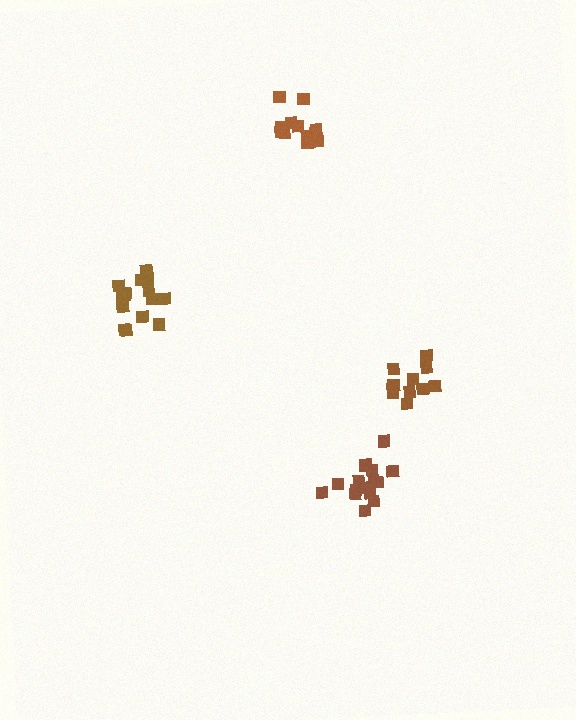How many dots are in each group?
Group 1: 14 dots, Group 2: 15 dots, Group 3: 15 dots, Group 4: 11 dots (55 total).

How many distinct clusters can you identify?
There are 4 distinct clusters.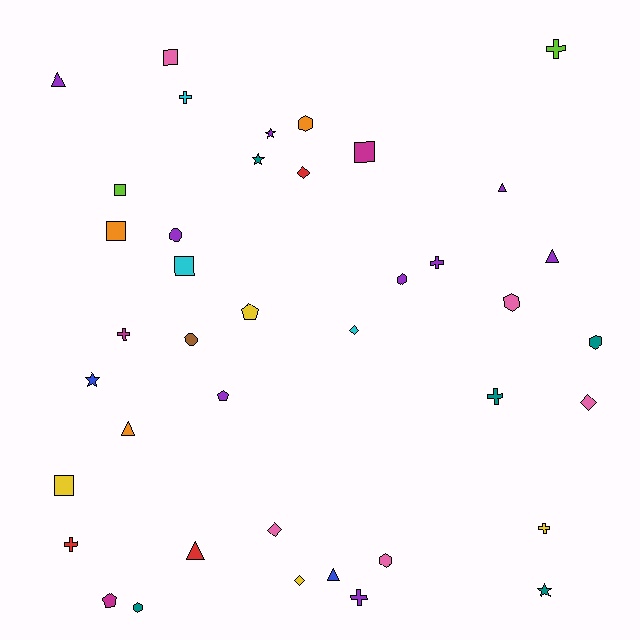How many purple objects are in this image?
There are 9 purple objects.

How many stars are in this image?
There are 4 stars.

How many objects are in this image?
There are 40 objects.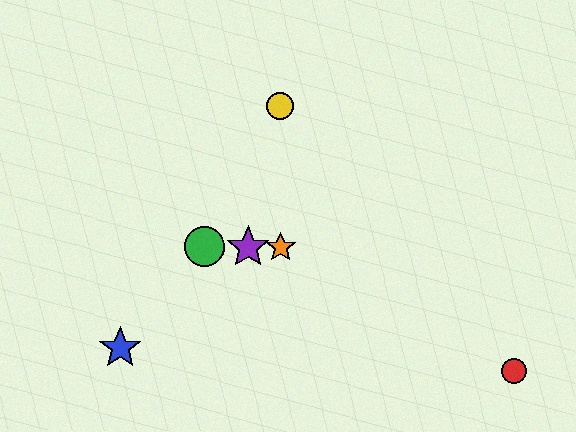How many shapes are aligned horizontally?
3 shapes (the green circle, the purple star, the orange star) are aligned horizontally.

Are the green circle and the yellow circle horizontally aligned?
No, the green circle is at y≈247 and the yellow circle is at y≈106.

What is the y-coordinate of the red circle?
The red circle is at y≈371.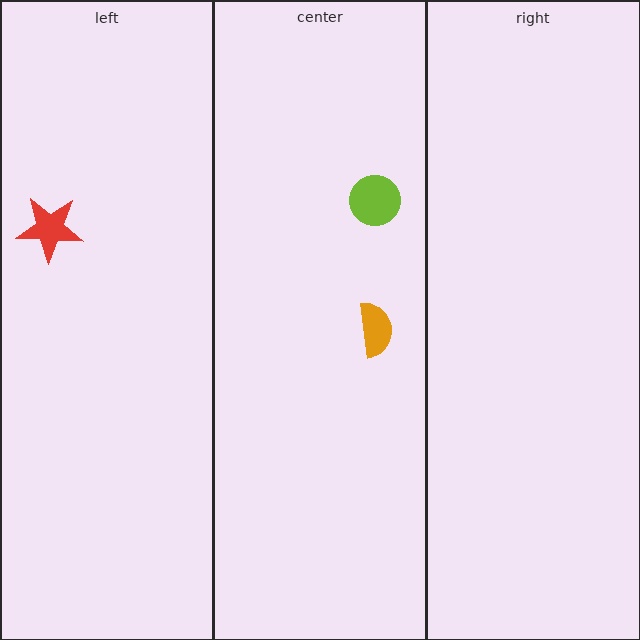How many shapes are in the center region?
2.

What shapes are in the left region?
The red star.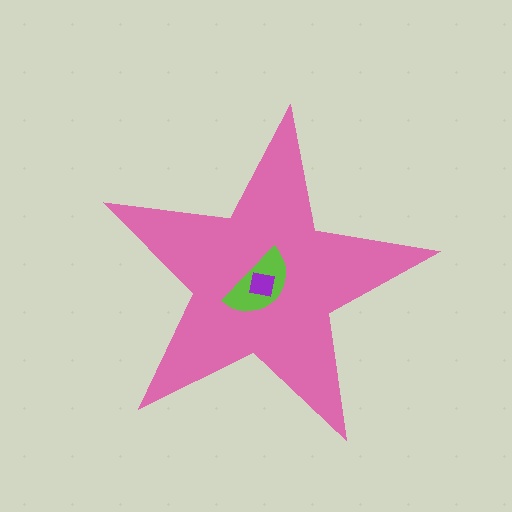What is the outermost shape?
The pink star.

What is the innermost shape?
The purple square.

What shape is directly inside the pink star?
The lime semicircle.